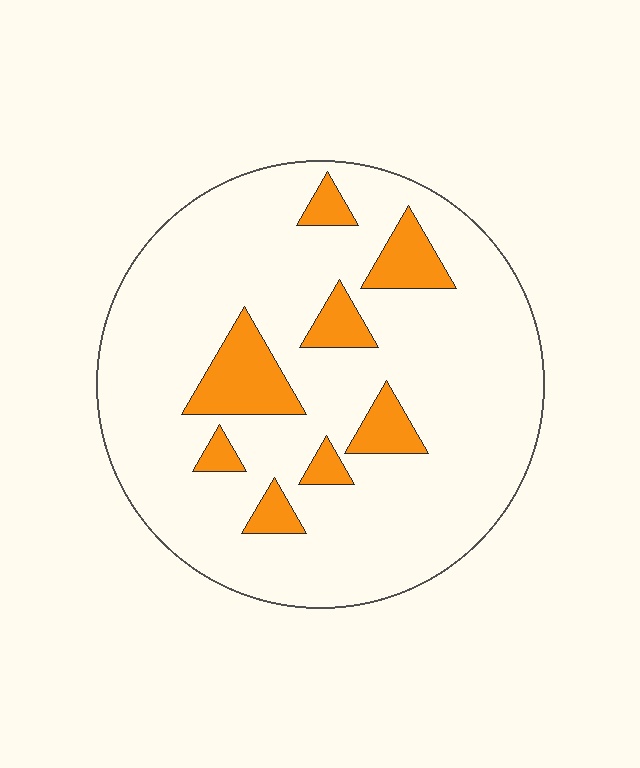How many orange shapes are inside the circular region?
8.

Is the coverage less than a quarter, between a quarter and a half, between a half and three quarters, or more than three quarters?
Less than a quarter.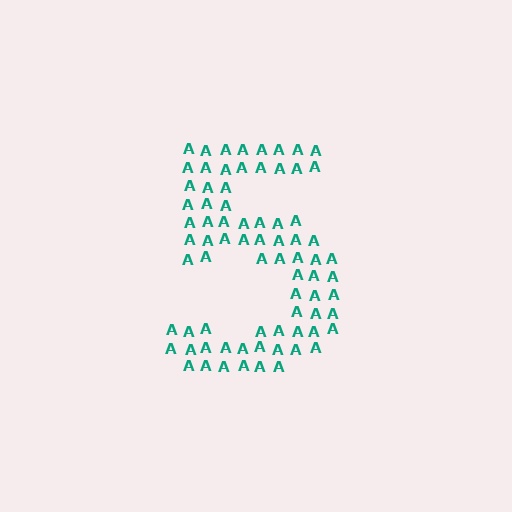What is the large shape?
The large shape is the digit 5.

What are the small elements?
The small elements are letter A's.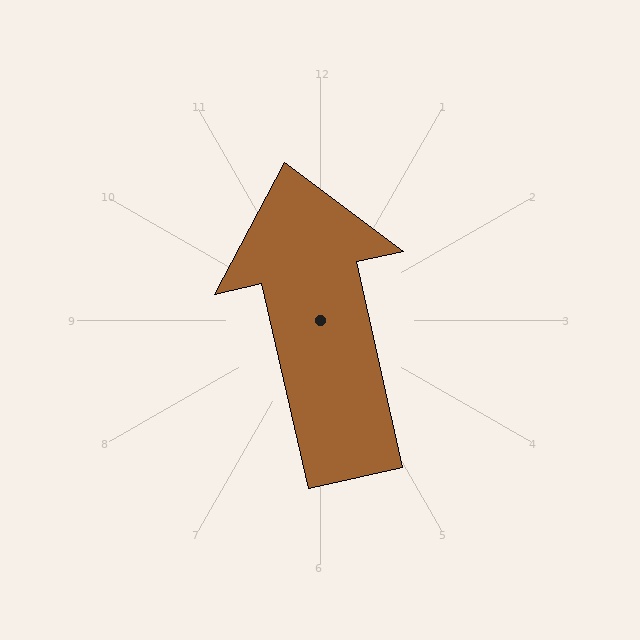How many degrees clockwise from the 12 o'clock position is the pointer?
Approximately 347 degrees.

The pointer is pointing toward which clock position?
Roughly 12 o'clock.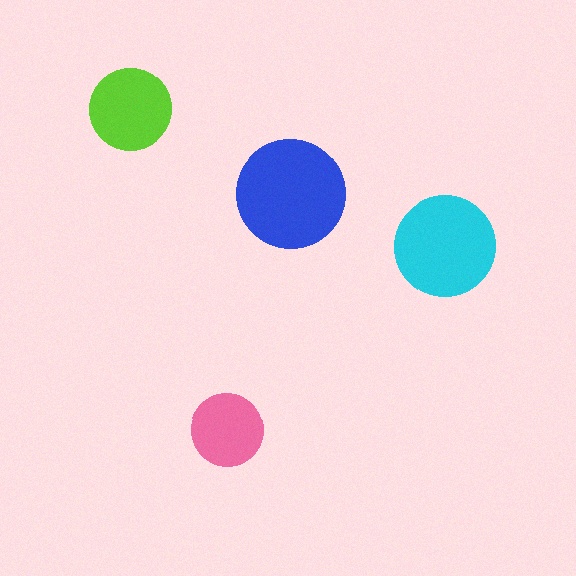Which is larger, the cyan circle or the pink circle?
The cyan one.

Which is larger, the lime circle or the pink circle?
The lime one.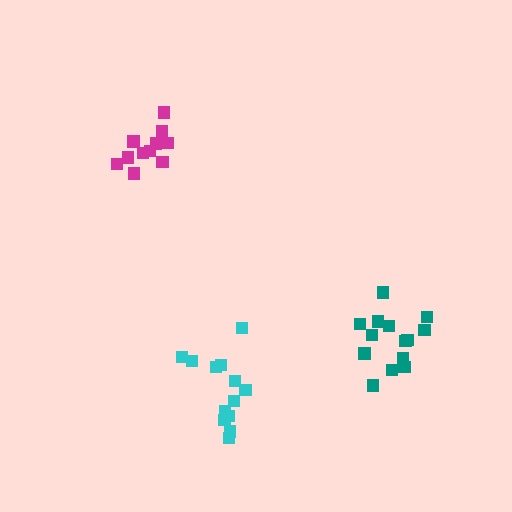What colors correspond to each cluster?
The clusters are colored: teal, cyan, magenta.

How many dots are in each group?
Group 1: 14 dots, Group 2: 13 dots, Group 3: 11 dots (38 total).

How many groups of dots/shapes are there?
There are 3 groups.